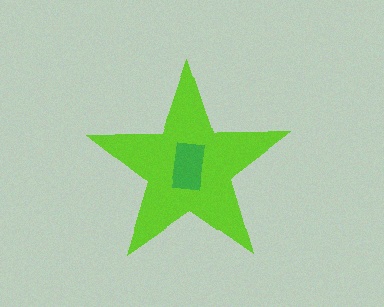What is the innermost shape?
The green rectangle.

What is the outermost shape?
The lime star.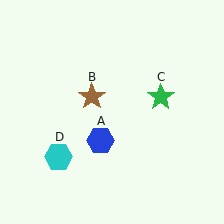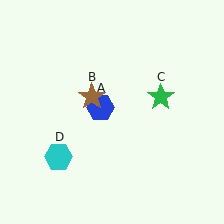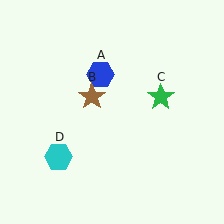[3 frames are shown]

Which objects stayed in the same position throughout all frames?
Brown star (object B) and green star (object C) and cyan hexagon (object D) remained stationary.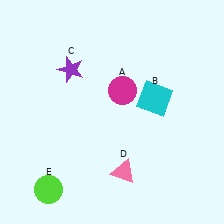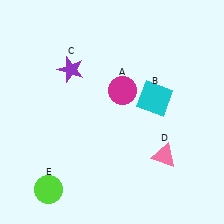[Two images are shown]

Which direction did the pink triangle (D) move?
The pink triangle (D) moved right.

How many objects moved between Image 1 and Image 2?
1 object moved between the two images.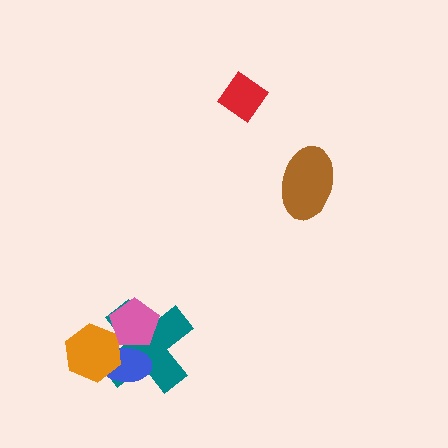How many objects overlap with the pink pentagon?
2 objects overlap with the pink pentagon.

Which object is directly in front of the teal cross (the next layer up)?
The blue ellipse is directly in front of the teal cross.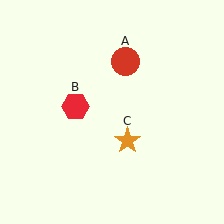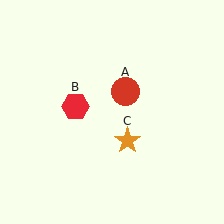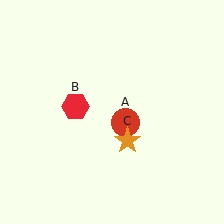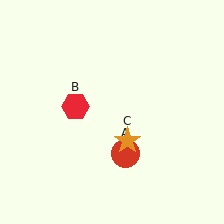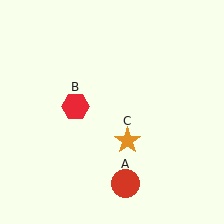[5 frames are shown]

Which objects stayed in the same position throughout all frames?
Red hexagon (object B) and orange star (object C) remained stationary.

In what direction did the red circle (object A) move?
The red circle (object A) moved down.